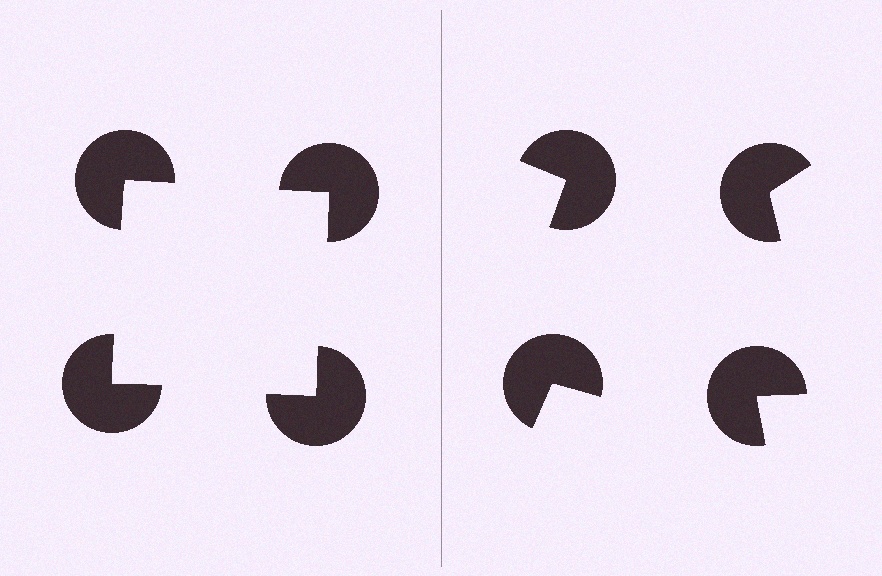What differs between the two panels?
The pac-man discs are positioned identically on both sides; only the wedge orientations differ. On the left they align to a square; on the right they are misaligned.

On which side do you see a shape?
An illusory square appears on the left side. On the right side the wedge cuts are rotated, so no coherent shape forms.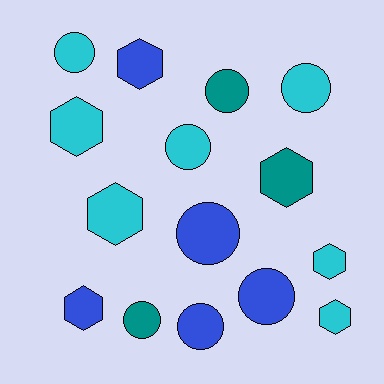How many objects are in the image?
There are 15 objects.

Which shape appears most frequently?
Circle, with 8 objects.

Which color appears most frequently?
Cyan, with 7 objects.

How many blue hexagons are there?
There are 2 blue hexagons.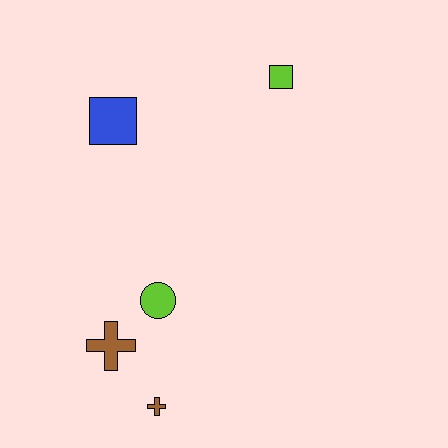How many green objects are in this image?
There are no green objects.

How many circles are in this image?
There is 1 circle.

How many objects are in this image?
There are 5 objects.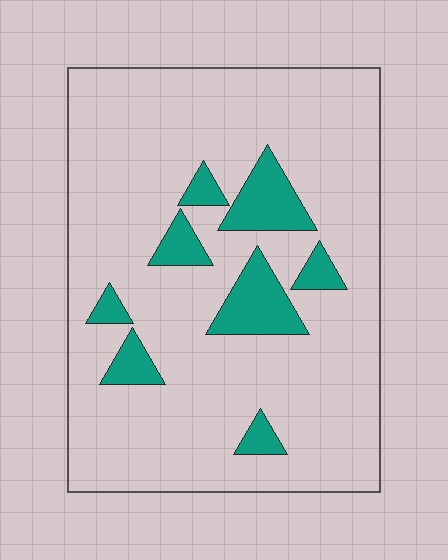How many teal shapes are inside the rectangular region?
8.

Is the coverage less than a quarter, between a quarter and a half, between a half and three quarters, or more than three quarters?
Less than a quarter.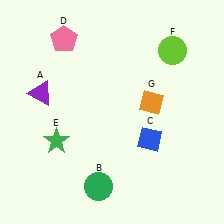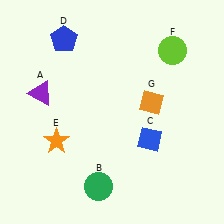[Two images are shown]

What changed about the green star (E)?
In Image 1, E is green. In Image 2, it changed to orange.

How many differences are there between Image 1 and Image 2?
There are 2 differences between the two images.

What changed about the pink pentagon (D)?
In Image 1, D is pink. In Image 2, it changed to blue.